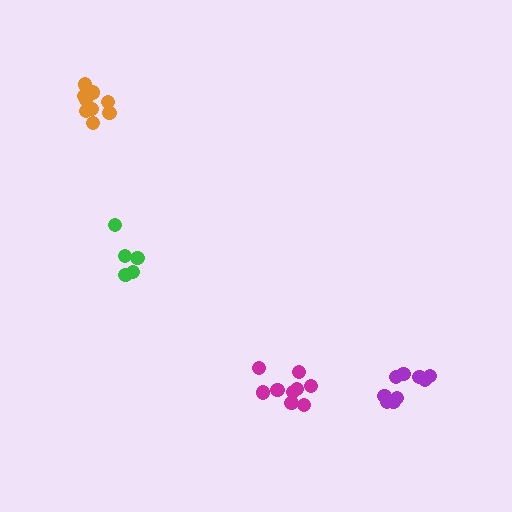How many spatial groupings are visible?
There are 4 spatial groupings.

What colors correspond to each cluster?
The clusters are colored: magenta, orange, purple, green.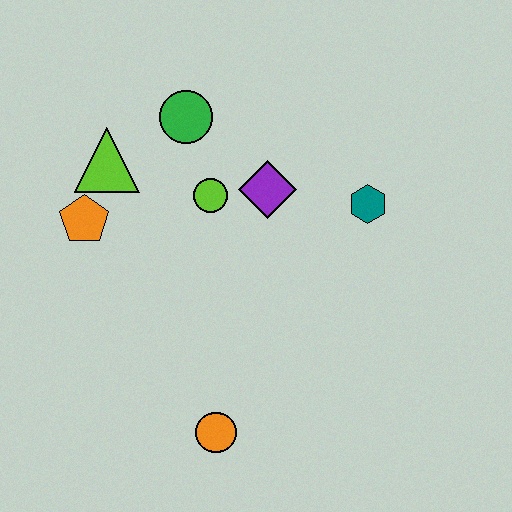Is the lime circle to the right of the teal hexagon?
No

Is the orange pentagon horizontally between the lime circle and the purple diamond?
No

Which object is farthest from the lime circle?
The orange circle is farthest from the lime circle.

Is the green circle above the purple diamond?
Yes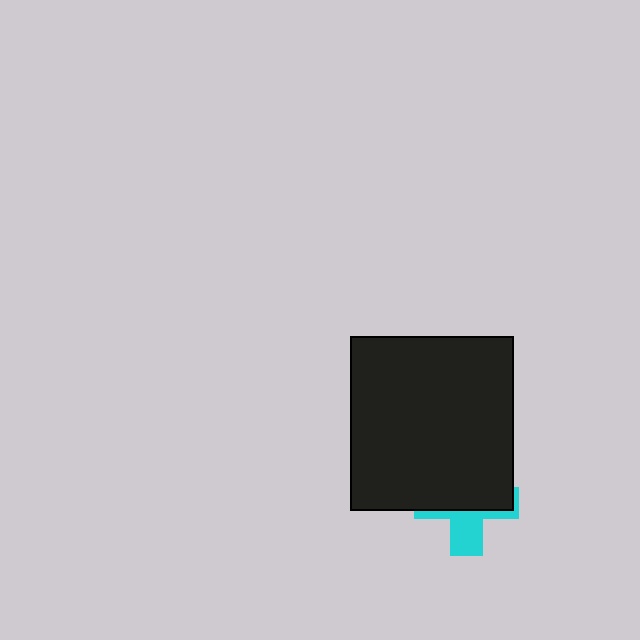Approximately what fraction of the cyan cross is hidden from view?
Roughly 62% of the cyan cross is hidden behind the black rectangle.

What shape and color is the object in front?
The object in front is a black rectangle.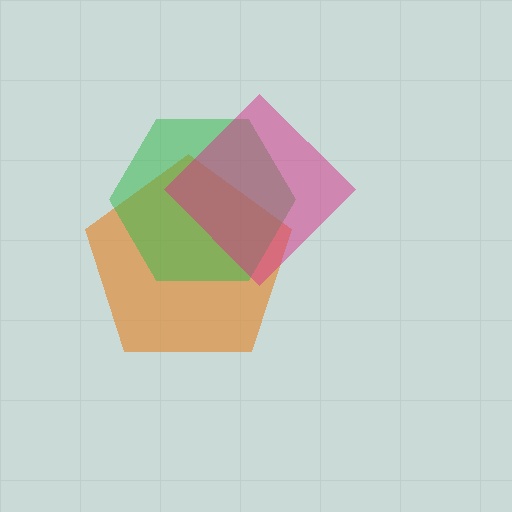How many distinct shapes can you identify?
There are 3 distinct shapes: an orange pentagon, a green hexagon, a magenta diamond.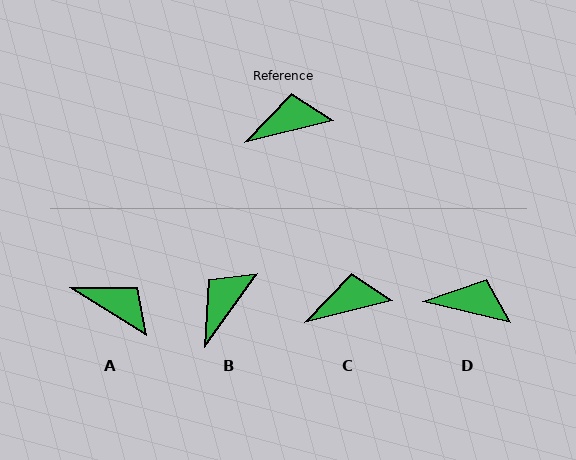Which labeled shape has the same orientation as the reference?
C.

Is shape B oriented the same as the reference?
No, it is off by about 41 degrees.